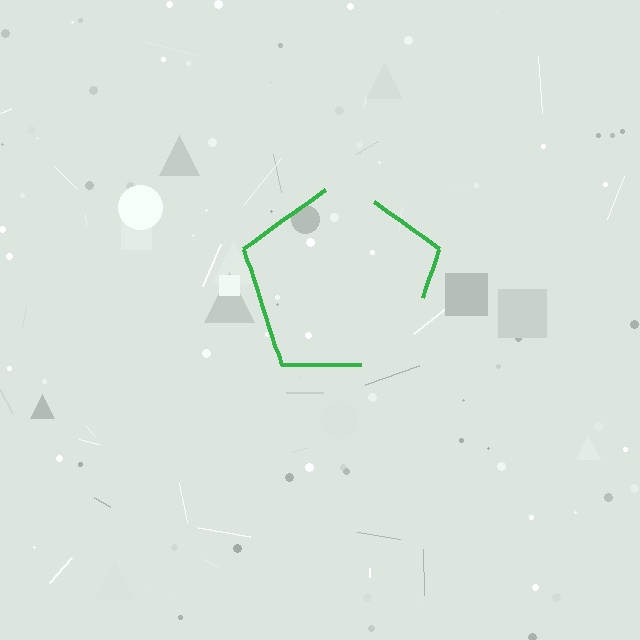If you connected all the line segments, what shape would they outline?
They would outline a pentagon.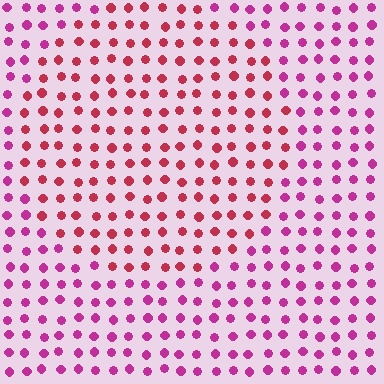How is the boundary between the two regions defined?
The boundary is defined purely by a slight shift in hue (about 31 degrees). Spacing, size, and orientation are identical on both sides.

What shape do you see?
I see a circle.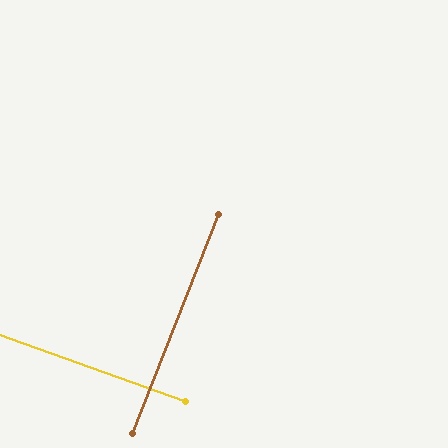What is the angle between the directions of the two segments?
Approximately 88 degrees.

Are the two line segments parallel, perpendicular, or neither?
Perpendicular — they meet at approximately 88°.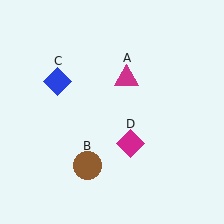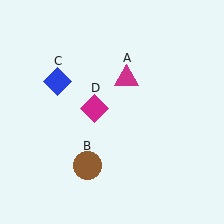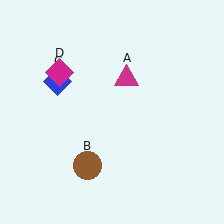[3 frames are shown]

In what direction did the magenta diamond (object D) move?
The magenta diamond (object D) moved up and to the left.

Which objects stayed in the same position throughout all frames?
Magenta triangle (object A) and brown circle (object B) and blue diamond (object C) remained stationary.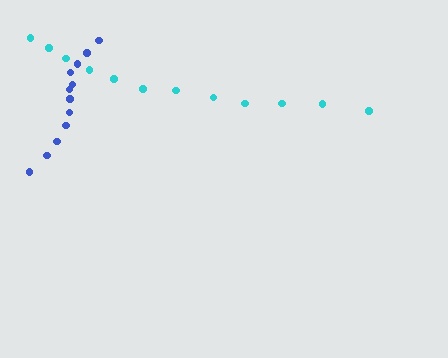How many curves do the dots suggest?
There are 2 distinct paths.